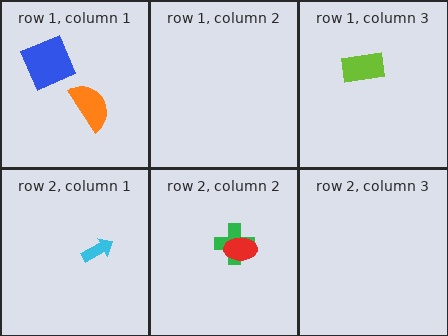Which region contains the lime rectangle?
The row 1, column 3 region.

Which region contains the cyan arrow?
The row 2, column 1 region.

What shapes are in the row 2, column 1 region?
The cyan arrow.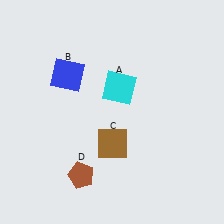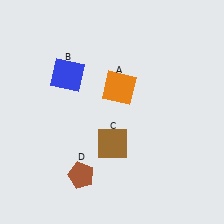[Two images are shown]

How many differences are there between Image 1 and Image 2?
There is 1 difference between the two images.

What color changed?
The square (A) changed from cyan in Image 1 to orange in Image 2.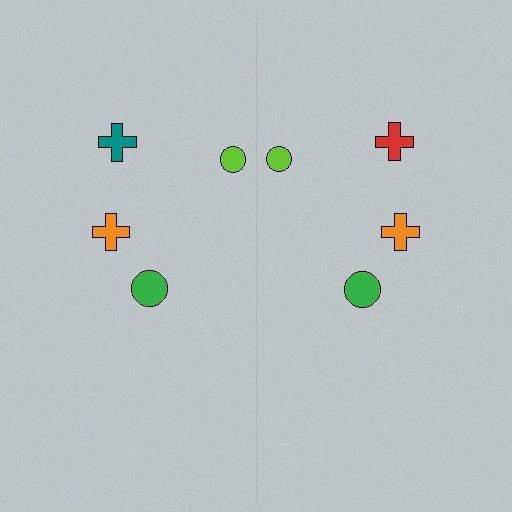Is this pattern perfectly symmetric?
No, the pattern is not perfectly symmetric. The red cross on the right side breaks the symmetry — its mirror counterpart is teal.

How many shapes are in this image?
There are 8 shapes in this image.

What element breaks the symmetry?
The red cross on the right side breaks the symmetry — its mirror counterpart is teal.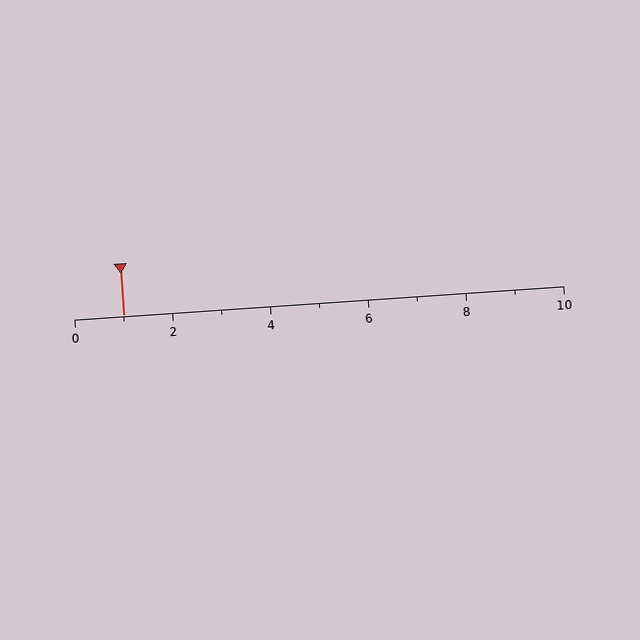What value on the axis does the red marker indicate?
The marker indicates approximately 1.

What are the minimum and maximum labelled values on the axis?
The axis runs from 0 to 10.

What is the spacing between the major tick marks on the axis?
The major ticks are spaced 2 apart.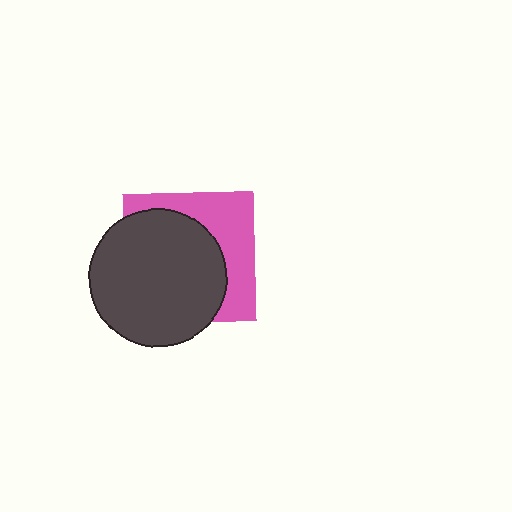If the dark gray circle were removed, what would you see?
You would see the complete pink square.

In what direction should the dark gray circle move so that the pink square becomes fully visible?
The dark gray circle should move toward the lower-left. That is the shortest direction to clear the overlap and leave the pink square fully visible.